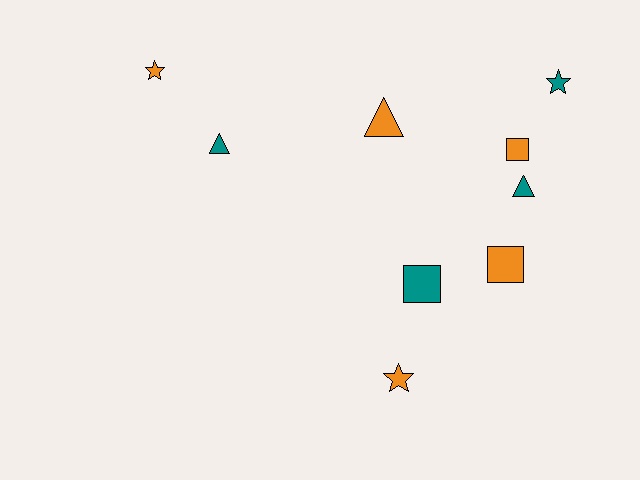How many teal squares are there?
There is 1 teal square.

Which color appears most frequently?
Orange, with 5 objects.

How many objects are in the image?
There are 9 objects.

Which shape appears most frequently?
Square, with 3 objects.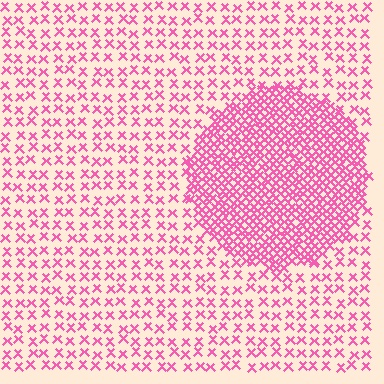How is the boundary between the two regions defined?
The boundary is defined by a change in element density (approximately 2.7x ratio). All elements are the same color, size, and shape.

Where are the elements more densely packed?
The elements are more densely packed inside the circle boundary.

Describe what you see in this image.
The image contains small pink elements arranged at two different densities. A circle-shaped region is visible where the elements are more densely packed than the surrounding area.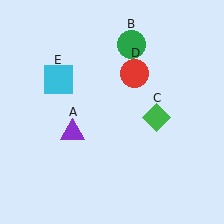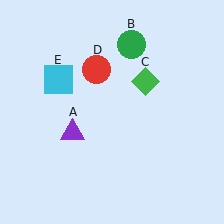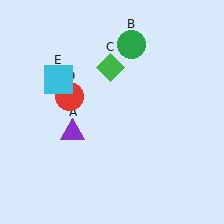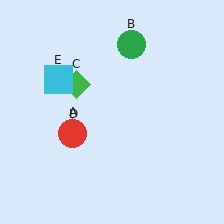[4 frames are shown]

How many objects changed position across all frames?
2 objects changed position: green diamond (object C), red circle (object D).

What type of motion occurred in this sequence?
The green diamond (object C), red circle (object D) rotated counterclockwise around the center of the scene.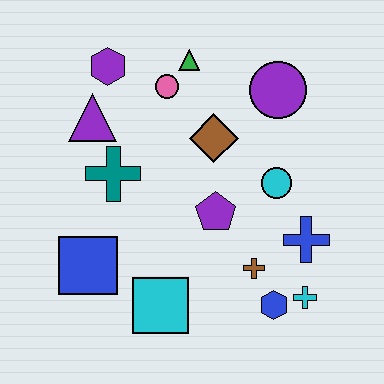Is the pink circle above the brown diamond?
Yes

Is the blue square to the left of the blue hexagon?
Yes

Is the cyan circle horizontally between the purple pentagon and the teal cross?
No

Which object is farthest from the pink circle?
The cyan cross is farthest from the pink circle.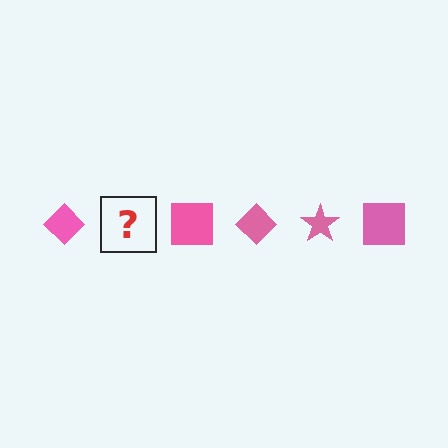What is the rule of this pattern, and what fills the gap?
The rule is that the pattern cycles through diamond, star, square shapes in pink. The gap should be filled with a pink star.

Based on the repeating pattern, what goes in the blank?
The blank should be a pink star.